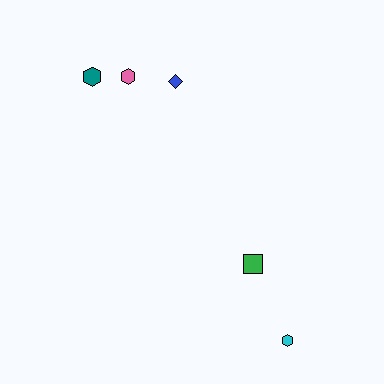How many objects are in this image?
There are 5 objects.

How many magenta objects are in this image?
There are no magenta objects.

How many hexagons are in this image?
There are 3 hexagons.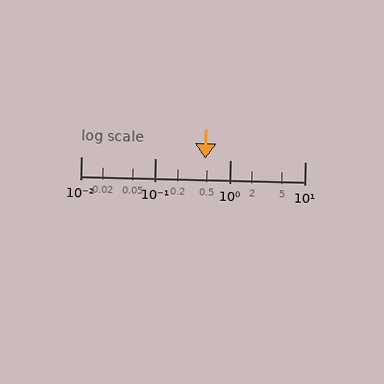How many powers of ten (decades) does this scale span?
The scale spans 3 decades, from 0.01 to 10.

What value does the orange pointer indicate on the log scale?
The pointer indicates approximately 0.47.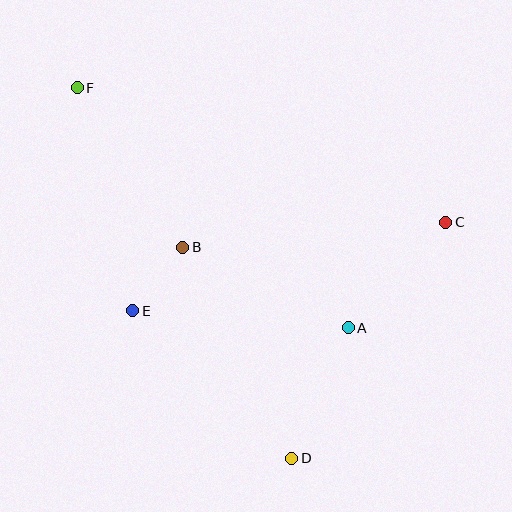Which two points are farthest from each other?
Points D and F are farthest from each other.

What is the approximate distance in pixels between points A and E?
The distance between A and E is approximately 216 pixels.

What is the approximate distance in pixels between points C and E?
The distance between C and E is approximately 325 pixels.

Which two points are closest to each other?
Points B and E are closest to each other.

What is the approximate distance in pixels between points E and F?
The distance between E and F is approximately 230 pixels.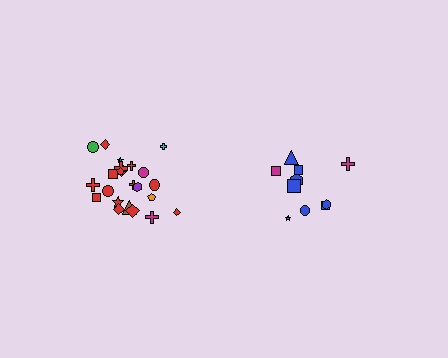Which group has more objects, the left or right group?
The left group.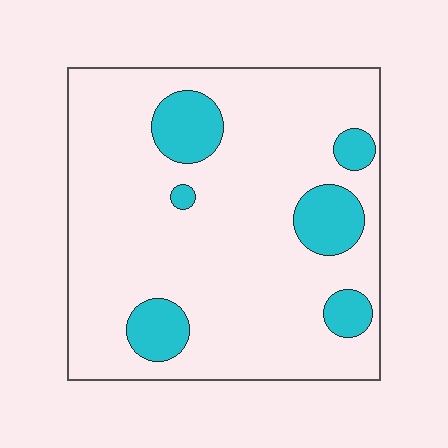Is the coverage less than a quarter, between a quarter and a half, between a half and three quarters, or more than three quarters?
Less than a quarter.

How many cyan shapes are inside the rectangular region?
6.